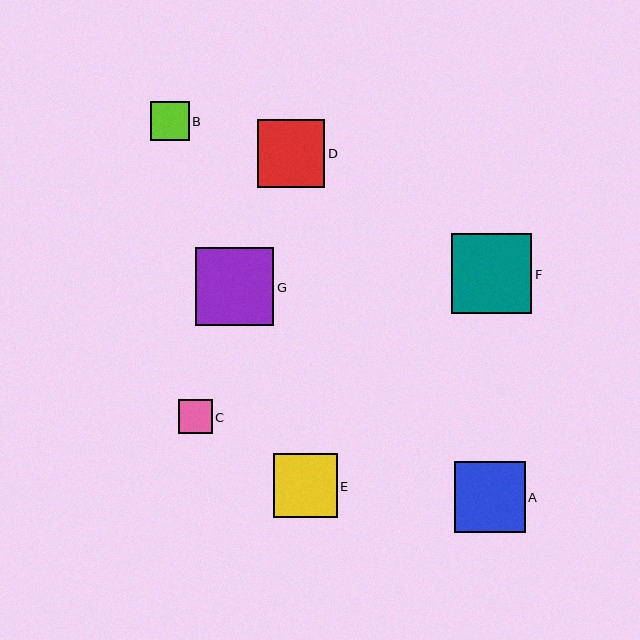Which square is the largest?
Square F is the largest with a size of approximately 80 pixels.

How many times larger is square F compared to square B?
Square F is approximately 2.0 times the size of square B.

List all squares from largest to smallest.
From largest to smallest: F, G, A, D, E, B, C.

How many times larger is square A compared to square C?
Square A is approximately 2.1 times the size of square C.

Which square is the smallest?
Square C is the smallest with a size of approximately 34 pixels.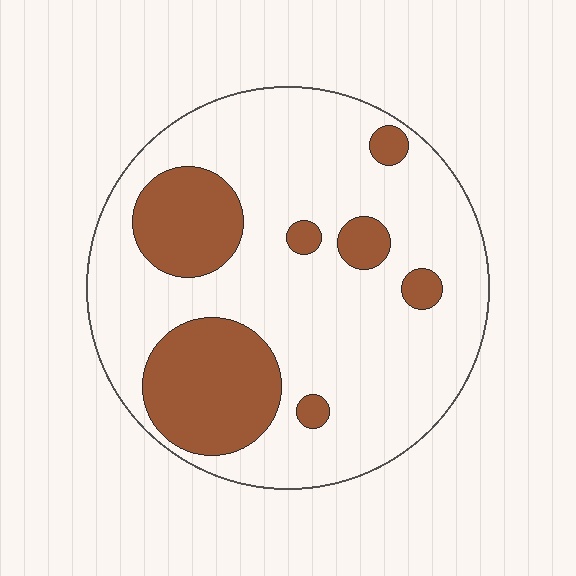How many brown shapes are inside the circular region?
7.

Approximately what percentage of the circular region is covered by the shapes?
Approximately 25%.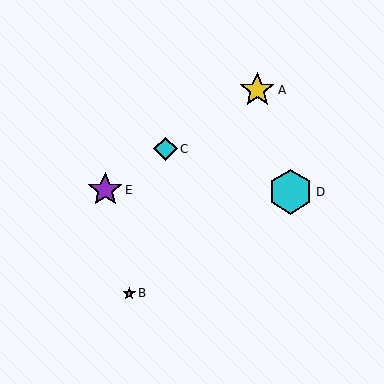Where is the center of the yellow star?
The center of the yellow star is at (257, 90).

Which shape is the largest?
The cyan hexagon (labeled D) is the largest.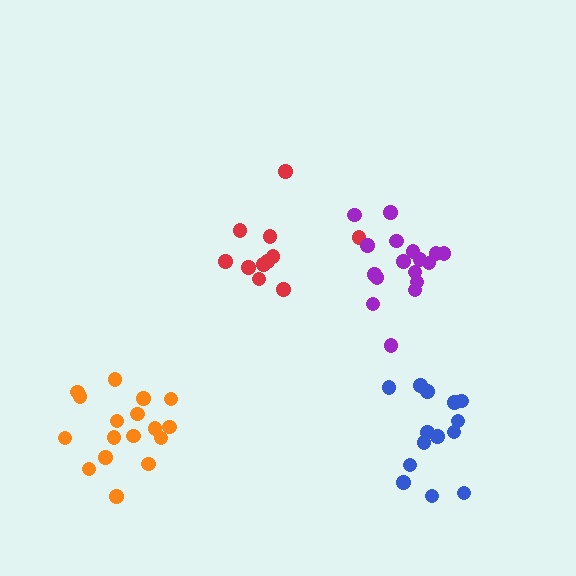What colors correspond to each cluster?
The clusters are colored: blue, orange, red, purple.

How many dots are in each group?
Group 1: 14 dots, Group 2: 17 dots, Group 3: 11 dots, Group 4: 17 dots (59 total).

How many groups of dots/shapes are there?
There are 4 groups.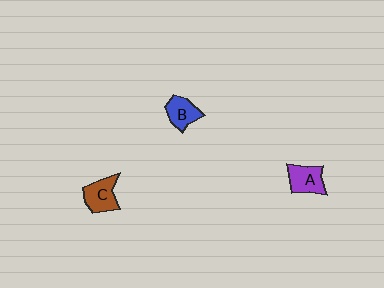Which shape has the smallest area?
Shape B (blue).